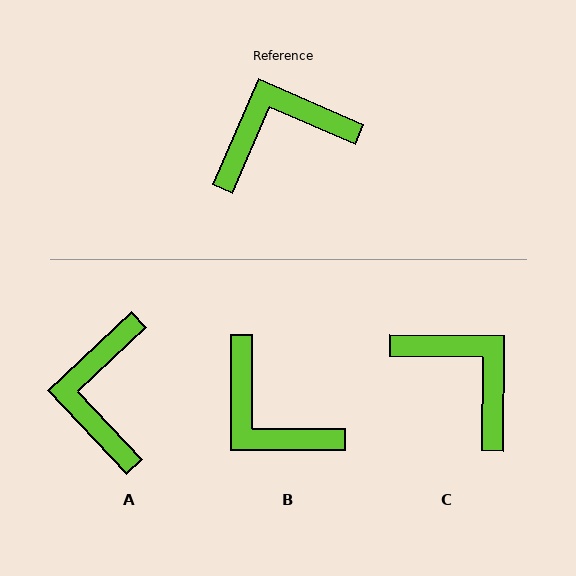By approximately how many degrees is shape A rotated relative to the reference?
Approximately 67 degrees counter-clockwise.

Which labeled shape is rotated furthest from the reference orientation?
B, about 113 degrees away.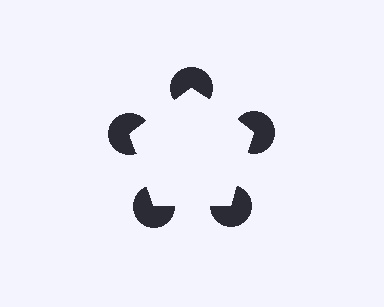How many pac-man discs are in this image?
There are 5 — one at each vertex of the illusory pentagon.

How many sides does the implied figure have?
5 sides.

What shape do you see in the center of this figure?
An illusory pentagon — its edges are inferred from the aligned wedge cuts in the pac-man discs, not physically drawn.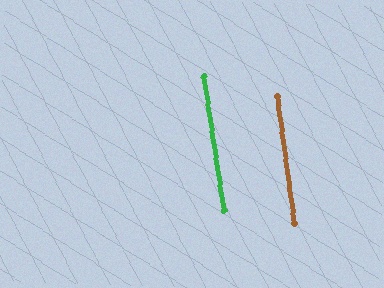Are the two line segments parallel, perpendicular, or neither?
Parallel — their directions differ by only 0.7°.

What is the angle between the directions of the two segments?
Approximately 1 degree.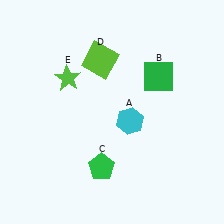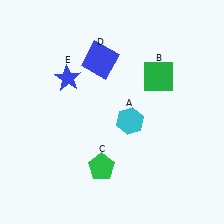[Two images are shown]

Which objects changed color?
D changed from lime to blue. E changed from lime to blue.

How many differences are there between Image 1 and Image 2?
There are 2 differences between the two images.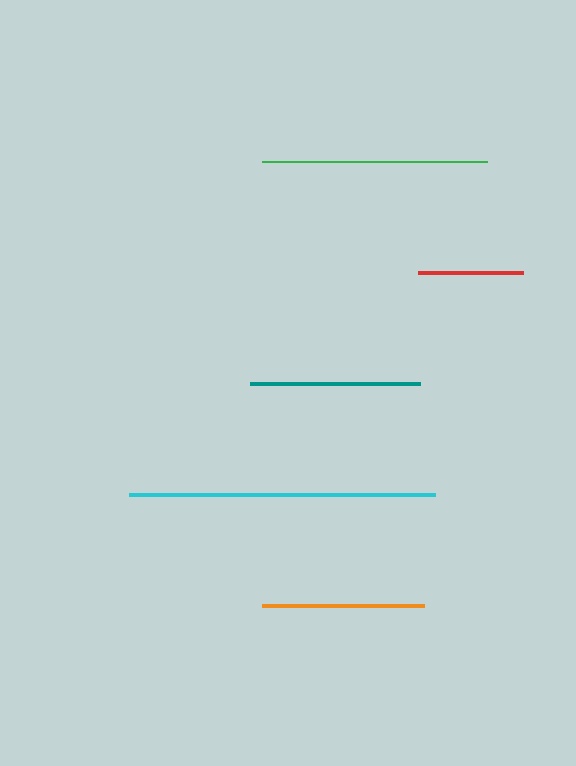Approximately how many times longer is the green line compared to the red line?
The green line is approximately 2.1 times the length of the red line.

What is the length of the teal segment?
The teal segment is approximately 169 pixels long.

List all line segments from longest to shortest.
From longest to shortest: cyan, green, teal, orange, red.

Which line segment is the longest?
The cyan line is the longest at approximately 306 pixels.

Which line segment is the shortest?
The red line is the shortest at approximately 105 pixels.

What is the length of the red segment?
The red segment is approximately 105 pixels long.